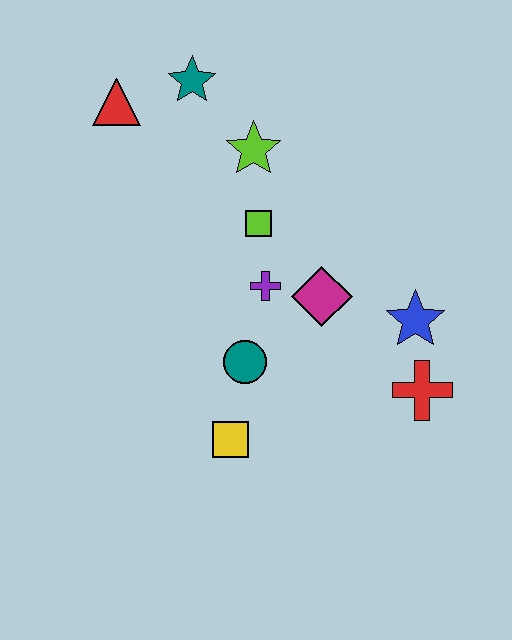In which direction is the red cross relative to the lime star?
The red cross is below the lime star.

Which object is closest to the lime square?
The purple cross is closest to the lime square.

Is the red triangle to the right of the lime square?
No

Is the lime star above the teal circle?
Yes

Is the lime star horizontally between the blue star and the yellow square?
Yes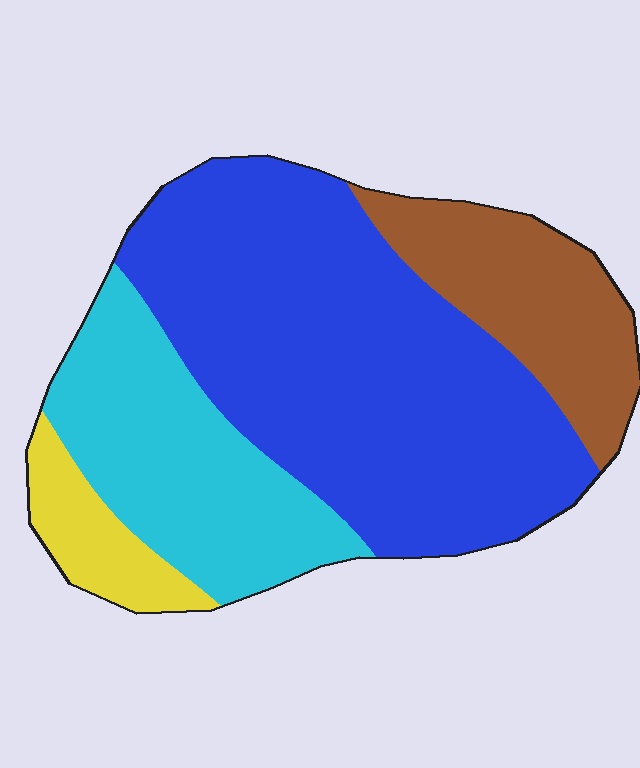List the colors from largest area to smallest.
From largest to smallest: blue, cyan, brown, yellow.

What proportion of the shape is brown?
Brown covers 17% of the shape.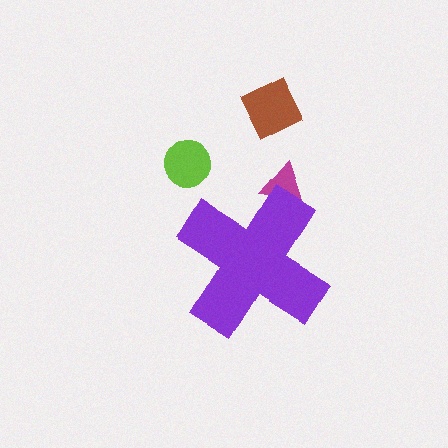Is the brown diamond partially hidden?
No, the brown diamond is fully visible.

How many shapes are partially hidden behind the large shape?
1 shape is partially hidden.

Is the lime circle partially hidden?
No, the lime circle is fully visible.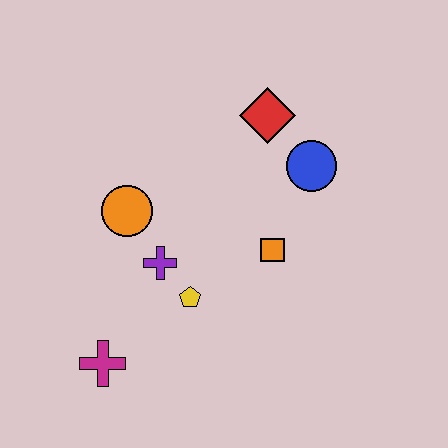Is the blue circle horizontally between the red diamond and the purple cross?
No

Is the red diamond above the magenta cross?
Yes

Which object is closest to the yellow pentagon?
The purple cross is closest to the yellow pentagon.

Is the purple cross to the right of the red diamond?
No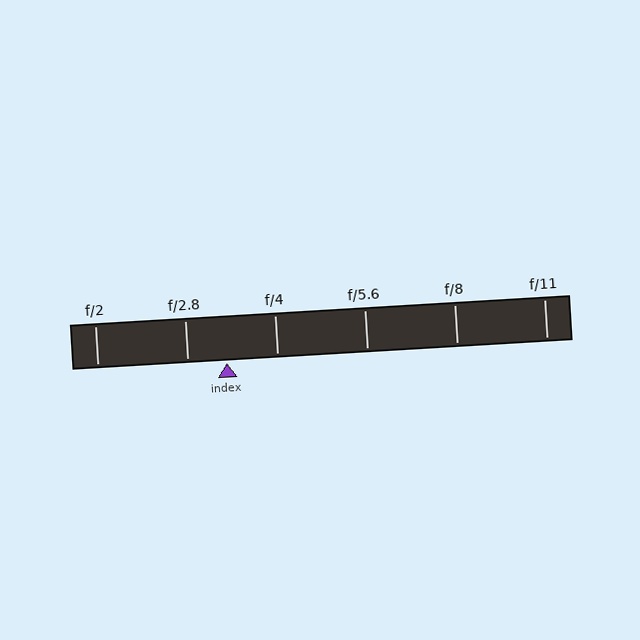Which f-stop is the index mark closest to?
The index mark is closest to f/2.8.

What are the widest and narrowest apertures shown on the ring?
The widest aperture shown is f/2 and the narrowest is f/11.